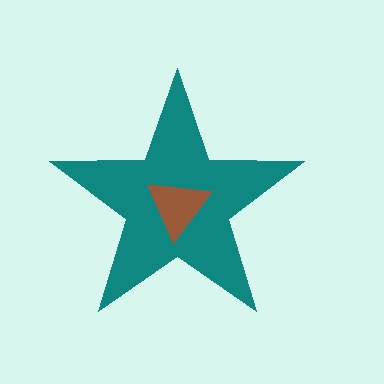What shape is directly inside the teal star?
The brown triangle.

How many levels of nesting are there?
2.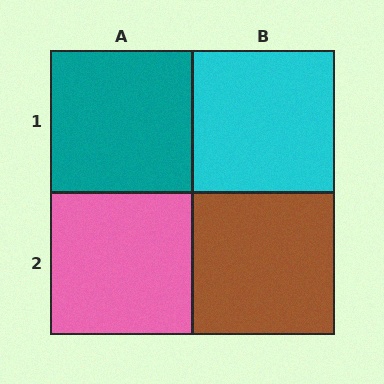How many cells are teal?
1 cell is teal.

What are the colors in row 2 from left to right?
Pink, brown.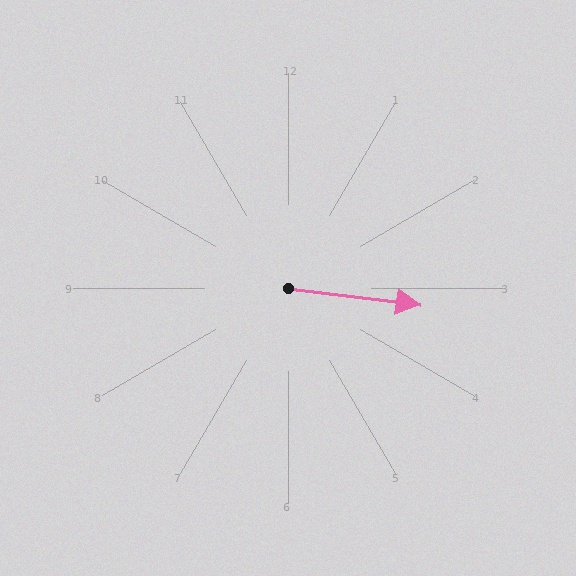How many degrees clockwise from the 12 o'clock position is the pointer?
Approximately 97 degrees.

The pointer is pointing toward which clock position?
Roughly 3 o'clock.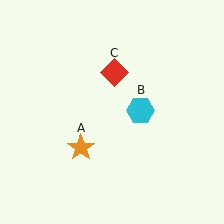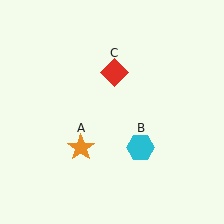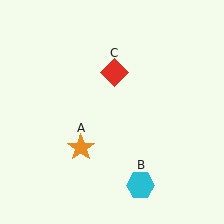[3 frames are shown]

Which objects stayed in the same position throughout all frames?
Orange star (object A) and red diamond (object C) remained stationary.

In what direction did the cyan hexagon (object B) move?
The cyan hexagon (object B) moved down.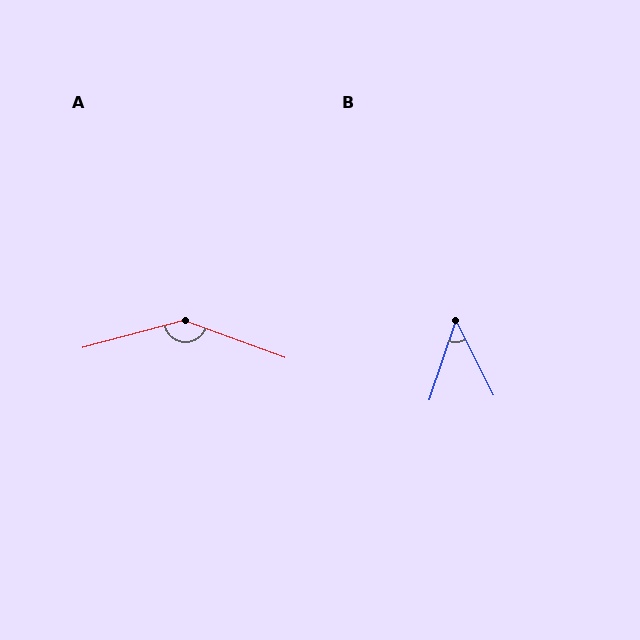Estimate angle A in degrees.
Approximately 145 degrees.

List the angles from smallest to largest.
B (45°), A (145°).